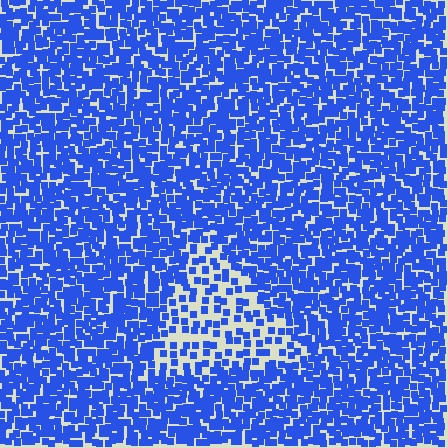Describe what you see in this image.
The image contains small blue elements arranged at two different densities. A triangle-shaped region is visible where the elements are less densely packed than the surrounding area.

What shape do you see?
I see a triangle.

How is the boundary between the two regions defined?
The boundary is defined by a change in element density (approximately 2.3x ratio). All elements are the same color, size, and shape.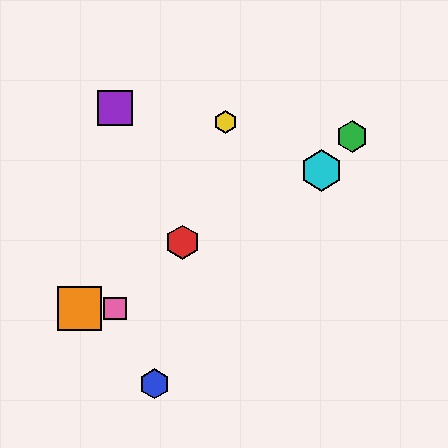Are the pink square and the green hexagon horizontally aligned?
No, the pink square is at y≈308 and the green hexagon is at y≈137.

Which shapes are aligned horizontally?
The orange square, the pink square are aligned horizontally.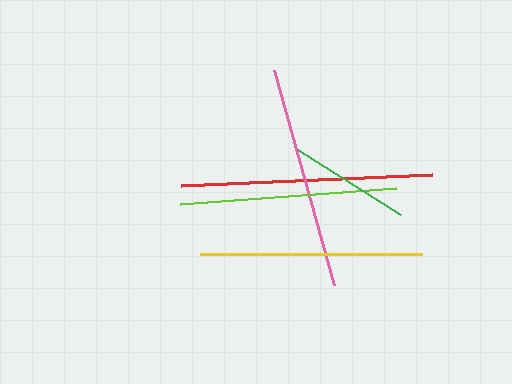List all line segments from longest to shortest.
From longest to shortest: red, pink, yellow, lime, green.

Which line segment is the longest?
The red line is the longest at approximately 251 pixels.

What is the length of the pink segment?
The pink segment is approximately 223 pixels long.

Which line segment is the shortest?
The green line is the shortest at approximately 122 pixels.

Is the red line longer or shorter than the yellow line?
The red line is longer than the yellow line.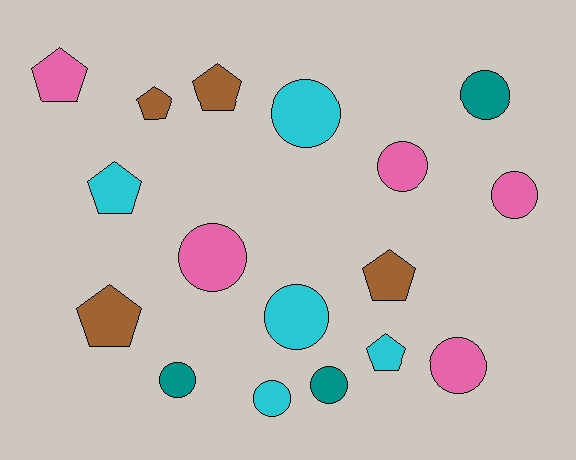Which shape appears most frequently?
Circle, with 10 objects.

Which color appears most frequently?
Cyan, with 5 objects.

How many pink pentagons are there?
There is 1 pink pentagon.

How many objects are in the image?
There are 17 objects.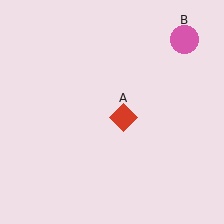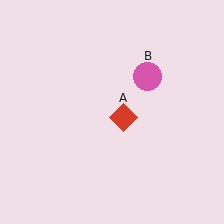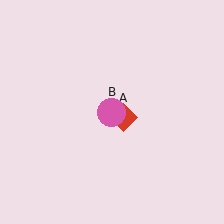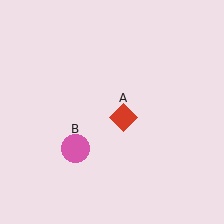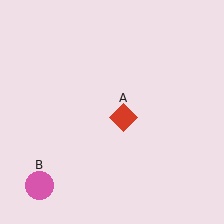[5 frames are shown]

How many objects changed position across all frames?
1 object changed position: pink circle (object B).